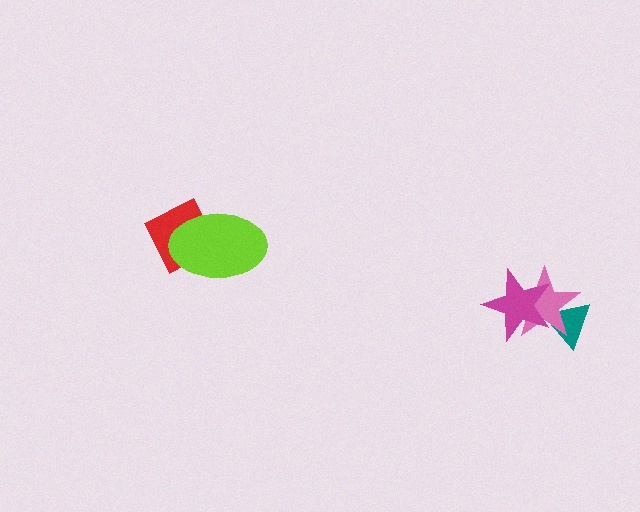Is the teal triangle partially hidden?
Yes, it is partially covered by another shape.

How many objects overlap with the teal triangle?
2 objects overlap with the teal triangle.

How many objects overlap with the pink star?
2 objects overlap with the pink star.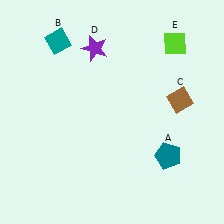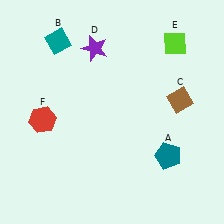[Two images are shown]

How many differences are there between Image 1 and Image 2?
There is 1 difference between the two images.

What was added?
A red hexagon (F) was added in Image 2.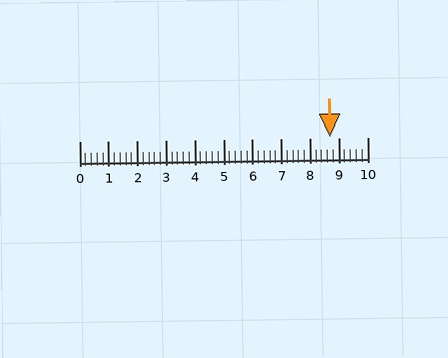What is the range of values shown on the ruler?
The ruler shows values from 0 to 10.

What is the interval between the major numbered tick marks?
The major tick marks are spaced 1 units apart.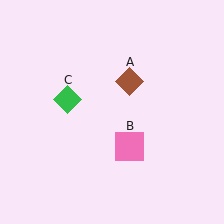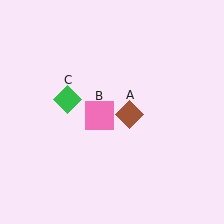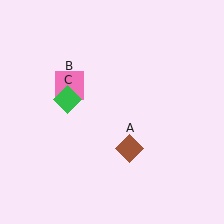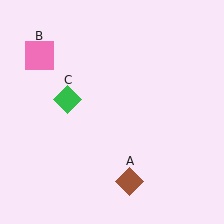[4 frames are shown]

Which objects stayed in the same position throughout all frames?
Green diamond (object C) remained stationary.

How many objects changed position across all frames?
2 objects changed position: brown diamond (object A), pink square (object B).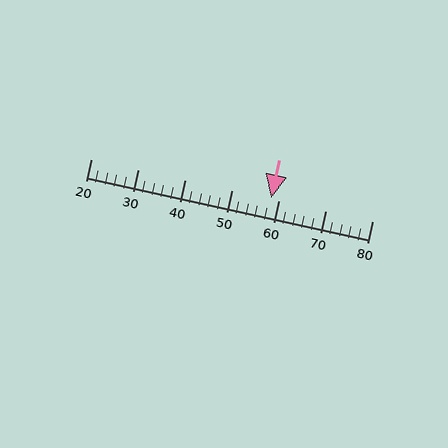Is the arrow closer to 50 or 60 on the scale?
The arrow is closer to 60.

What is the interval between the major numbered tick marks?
The major tick marks are spaced 10 units apart.